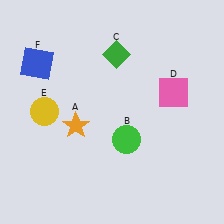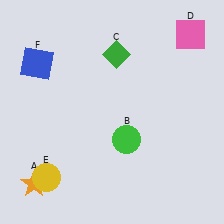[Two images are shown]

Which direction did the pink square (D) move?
The pink square (D) moved up.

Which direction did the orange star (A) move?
The orange star (A) moved down.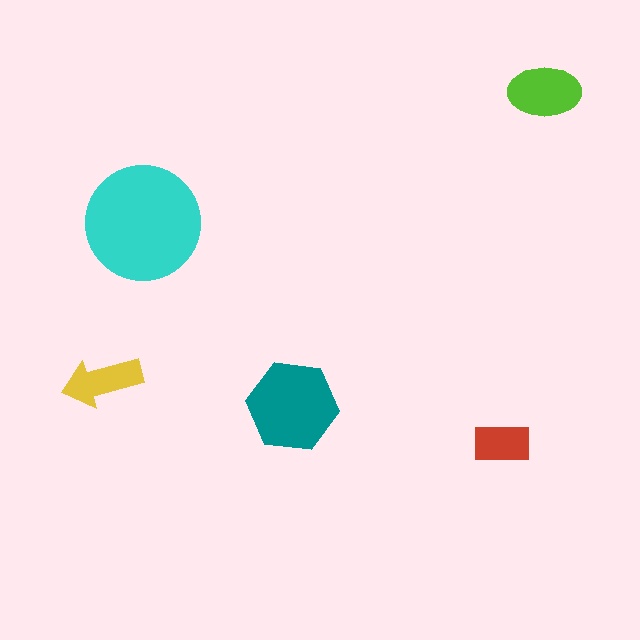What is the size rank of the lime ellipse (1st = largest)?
3rd.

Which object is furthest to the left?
The yellow arrow is leftmost.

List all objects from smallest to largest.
The red rectangle, the yellow arrow, the lime ellipse, the teal hexagon, the cyan circle.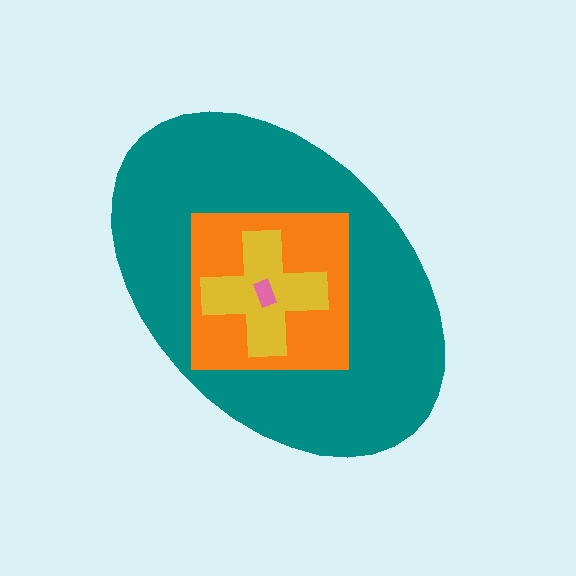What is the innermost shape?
The pink rectangle.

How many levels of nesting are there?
4.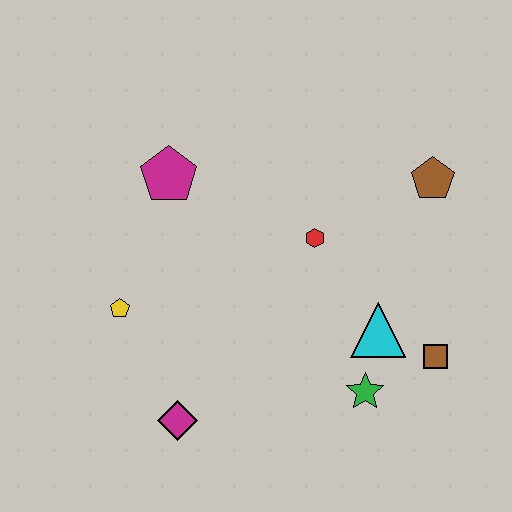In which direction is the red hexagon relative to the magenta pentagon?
The red hexagon is to the right of the magenta pentagon.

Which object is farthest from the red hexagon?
The magenta diamond is farthest from the red hexagon.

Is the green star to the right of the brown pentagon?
No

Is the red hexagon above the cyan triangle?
Yes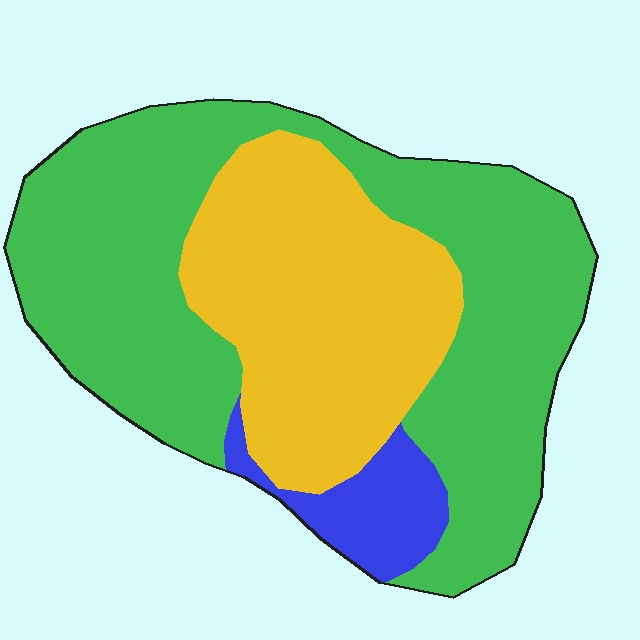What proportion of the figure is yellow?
Yellow covers around 35% of the figure.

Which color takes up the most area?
Green, at roughly 60%.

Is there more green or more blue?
Green.